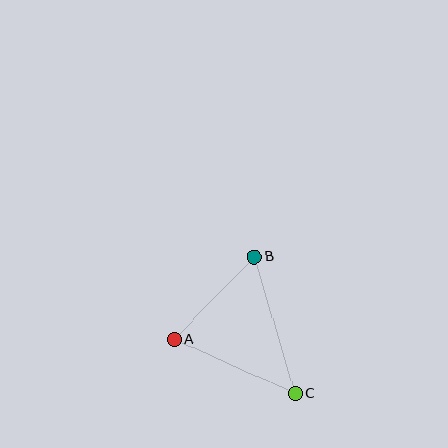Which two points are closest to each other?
Points A and B are closest to each other.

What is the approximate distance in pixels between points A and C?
The distance between A and C is approximately 132 pixels.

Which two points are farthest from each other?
Points B and C are farthest from each other.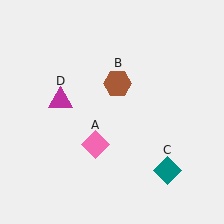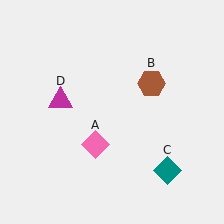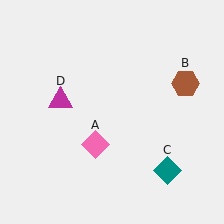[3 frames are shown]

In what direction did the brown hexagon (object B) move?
The brown hexagon (object B) moved right.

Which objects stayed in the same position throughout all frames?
Pink diamond (object A) and teal diamond (object C) and magenta triangle (object D) remained stationary.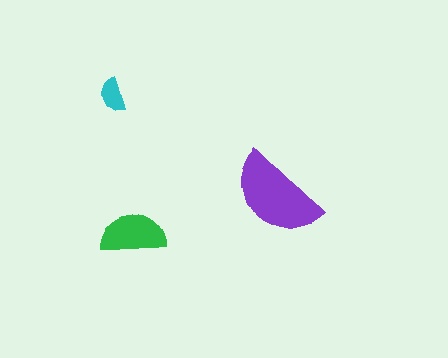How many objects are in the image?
There are 3 objects in the image.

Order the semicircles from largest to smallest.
the purple one, the green one, the cyan one.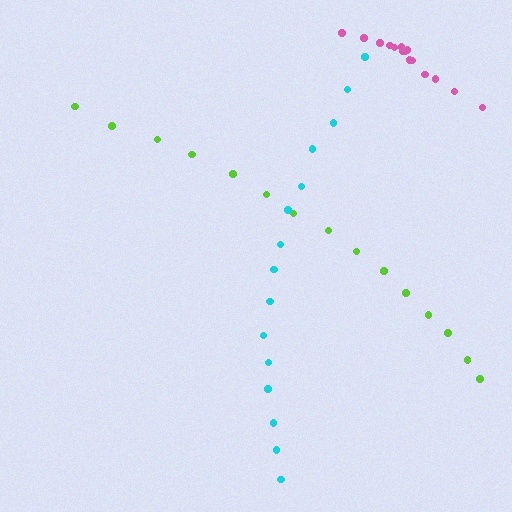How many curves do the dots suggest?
There are 3 distinct paths.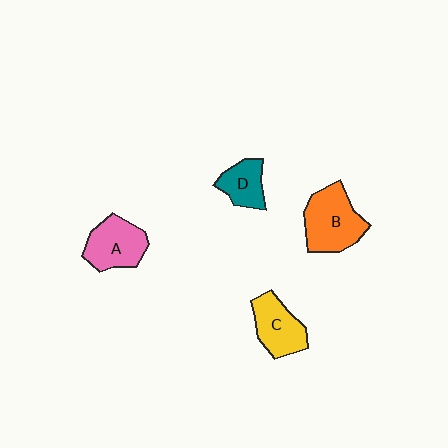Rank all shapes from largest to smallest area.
From largest to smallest: B (orange), A (pink), C (yellow), D (teal).